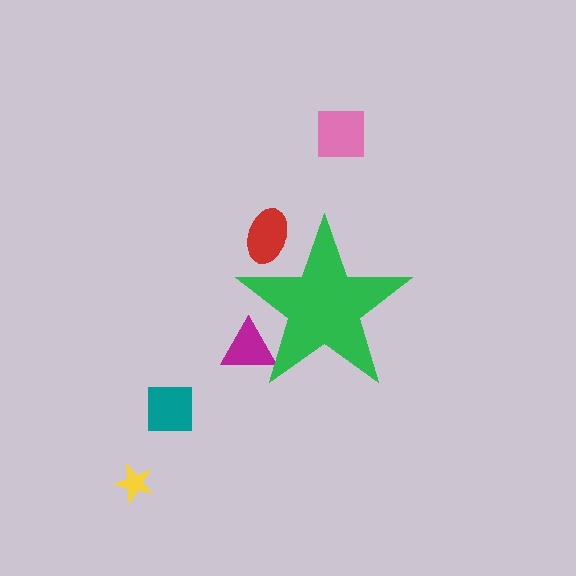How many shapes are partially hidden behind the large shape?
2 shapes are partially hidden.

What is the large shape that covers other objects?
A green star.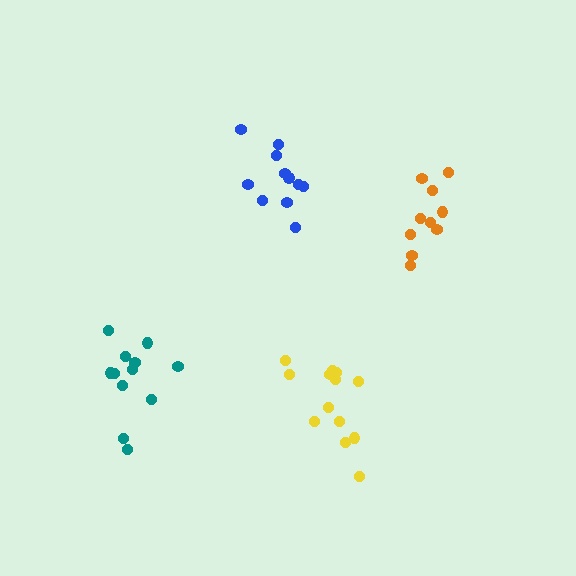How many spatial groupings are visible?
There are 4 spatial groupings.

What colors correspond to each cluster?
The clusters are colored: blue, yellow, teal, orange.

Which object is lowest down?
The yellow cluster is bottommost.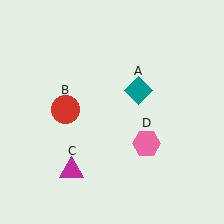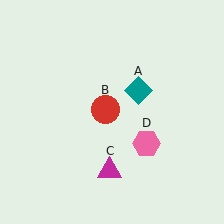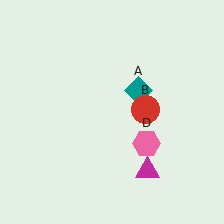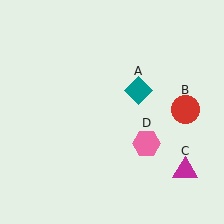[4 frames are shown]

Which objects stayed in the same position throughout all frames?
Teal diamond (object A) and pink hexagon (object D) remained stationary.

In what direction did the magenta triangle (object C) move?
The magenta triangle (object C) moved right.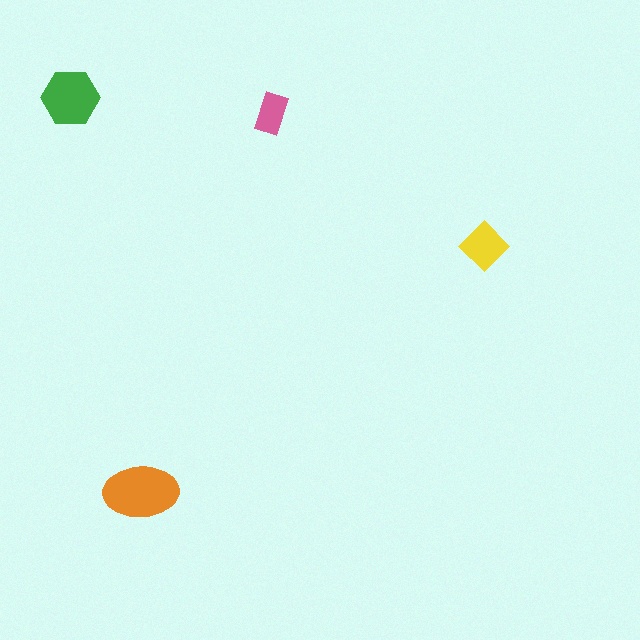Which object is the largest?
The orange ellipse.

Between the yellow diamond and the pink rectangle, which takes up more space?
The yellow diamond.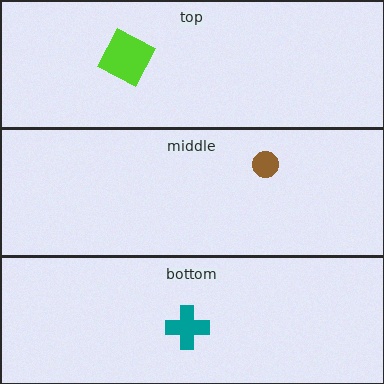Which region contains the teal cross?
The bottom region.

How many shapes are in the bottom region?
1.